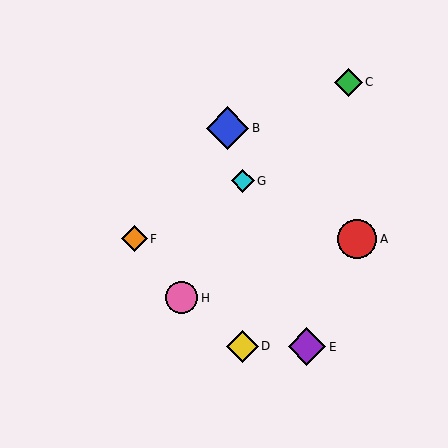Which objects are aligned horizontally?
Objects A, F are aligned horizontally.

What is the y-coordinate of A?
Object A is at y≈239.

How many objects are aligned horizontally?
2 objects (A, F) are aligned horizontally.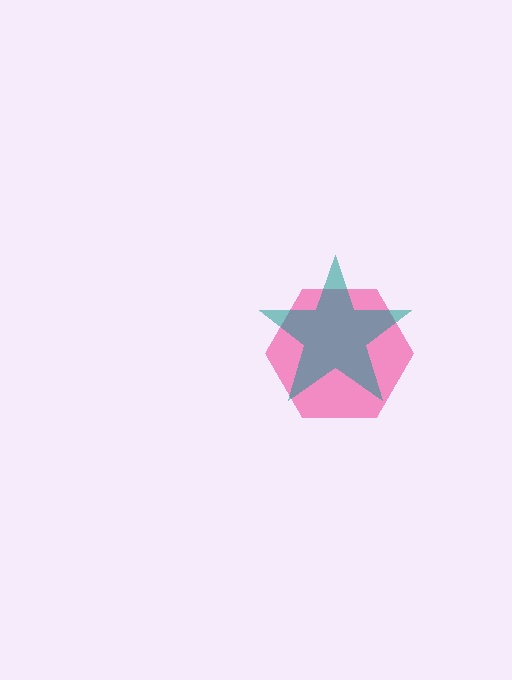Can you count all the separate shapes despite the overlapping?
Yes, there are 2 separate shapes.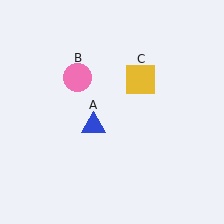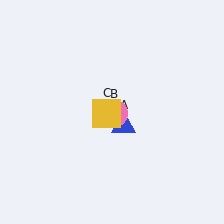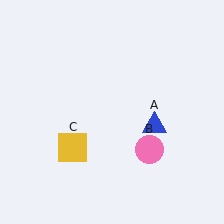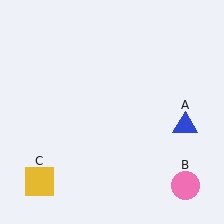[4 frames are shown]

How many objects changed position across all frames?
3 objects changed position: blue triangle (object A), pink circle (object B), yellow square (object C).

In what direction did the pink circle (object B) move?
The pink circle (object B) moved down and to the right.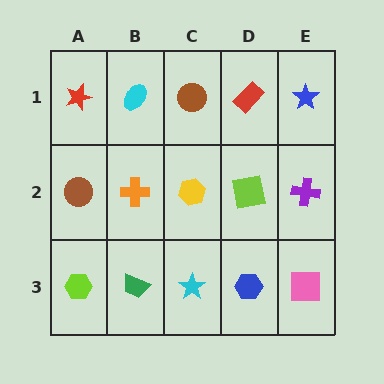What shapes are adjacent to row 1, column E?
A purple cross (row 2, column E), a red rectangle (row 1, column D).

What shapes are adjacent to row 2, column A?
A red star (row 1, column A), a lime hexagon (row 3, column A), an orange cross (row 2, column B).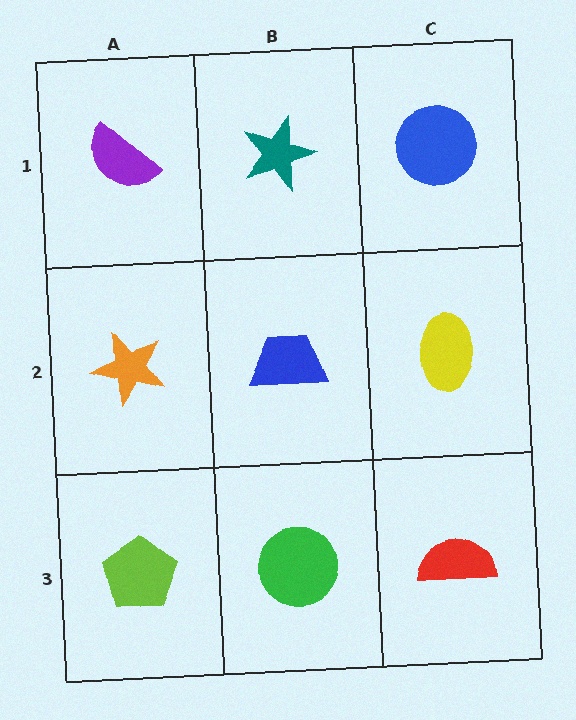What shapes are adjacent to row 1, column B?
A blue trapezoid (row 2, column B), a purple semicircle (row 1, column A), a blue circle (row 1, column C).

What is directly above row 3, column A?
An orange star.